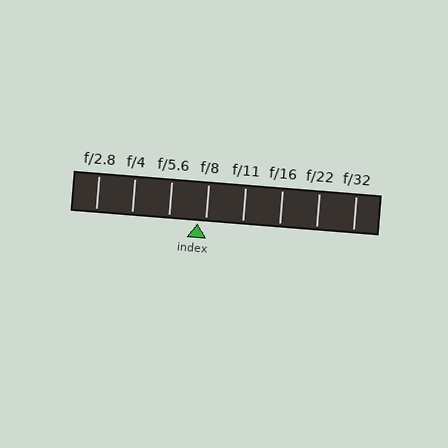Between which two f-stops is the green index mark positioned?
The index mark is between f/5.6 and f/8.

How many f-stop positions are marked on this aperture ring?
There are 8 f-stop positions marked.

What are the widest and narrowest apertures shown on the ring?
The widest aperture shown is f/2.8 and the narrowest is f/32.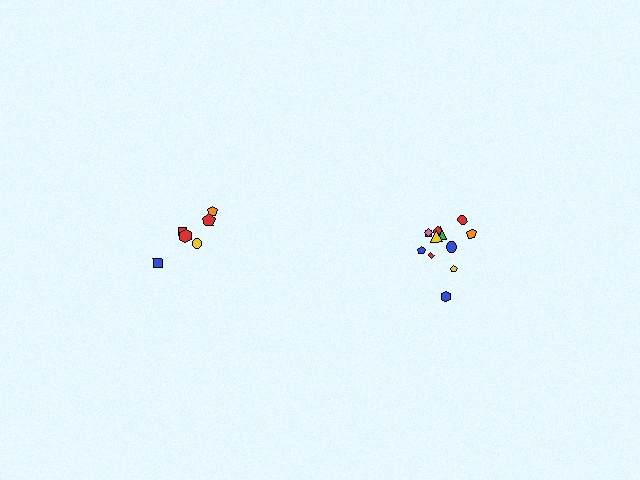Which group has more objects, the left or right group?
The right group.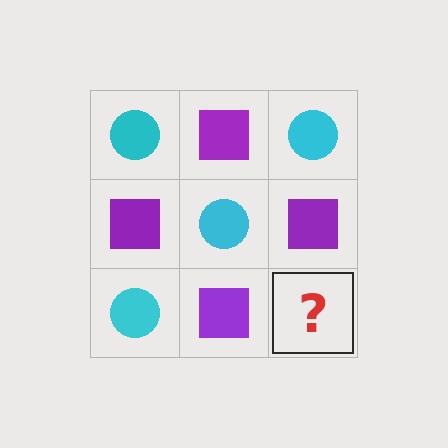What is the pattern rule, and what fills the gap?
The rule is that it alternates cyan circle and purple square in a checkerboard pattern. The gap should be filled with a cyan circle.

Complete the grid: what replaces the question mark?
The question mark should be replaced with a cyan circle.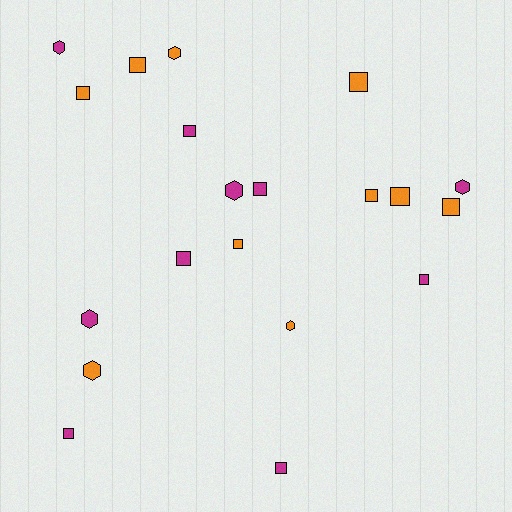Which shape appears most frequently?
Square, with 13 objects.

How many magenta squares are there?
There are 6 magenta squares.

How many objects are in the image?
There are 20 objects.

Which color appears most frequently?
Orange, with 10 objects.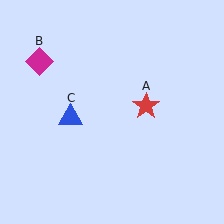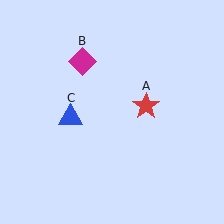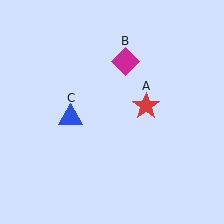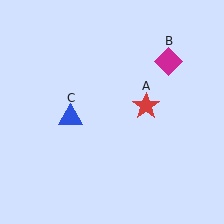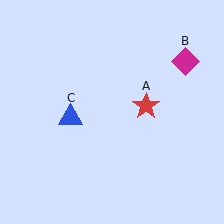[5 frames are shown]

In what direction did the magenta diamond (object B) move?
The magenta diamond (object B) moved right.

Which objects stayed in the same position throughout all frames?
Red star (object A) and blue triangle (object C) remained stationary.